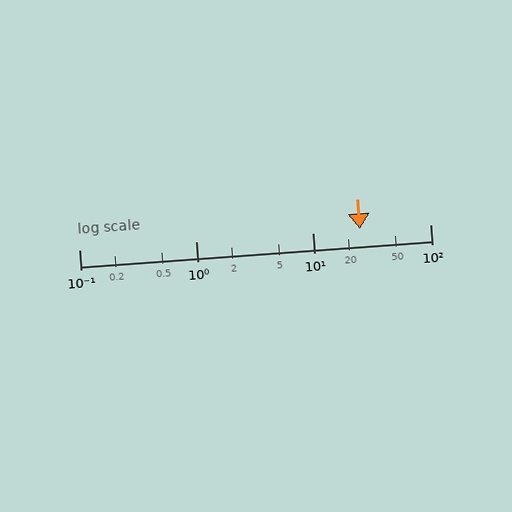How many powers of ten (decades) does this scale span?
The scale spans 3 decades, from 0.1 to 100.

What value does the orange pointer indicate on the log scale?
The pointer indicates approximately 25.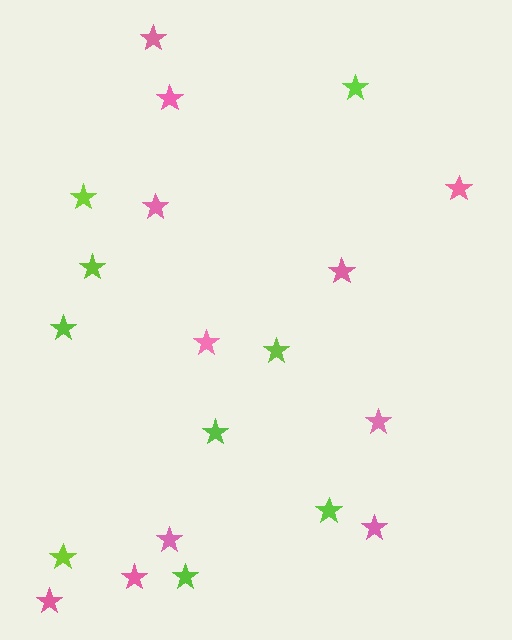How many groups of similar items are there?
There are 2 groups: one group of pink stars (11) and one group of lime stars (9).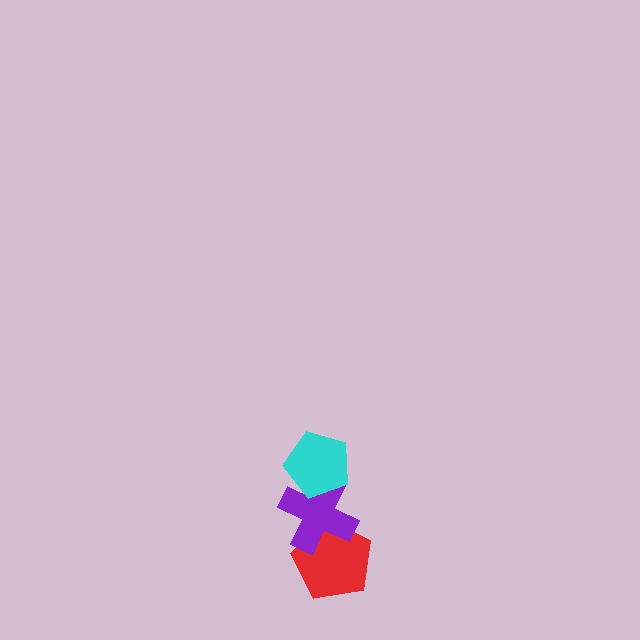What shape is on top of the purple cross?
The cyan pentagon is on top of the purple cross.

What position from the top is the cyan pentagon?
The cyan pentagon is 1st from the top.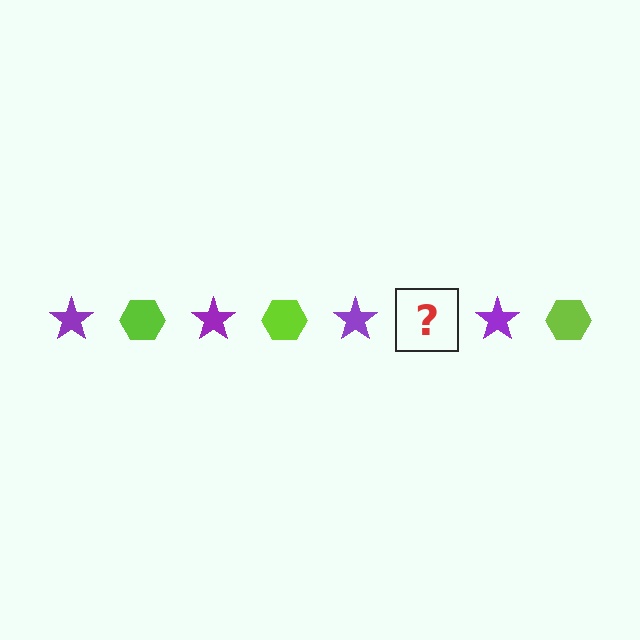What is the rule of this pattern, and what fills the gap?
The rule is that the pattern alternates between purple star and lime hexagon. The gap should be filled with a lime hexagon.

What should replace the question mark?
The question mark should be replaced with a lime hexagon.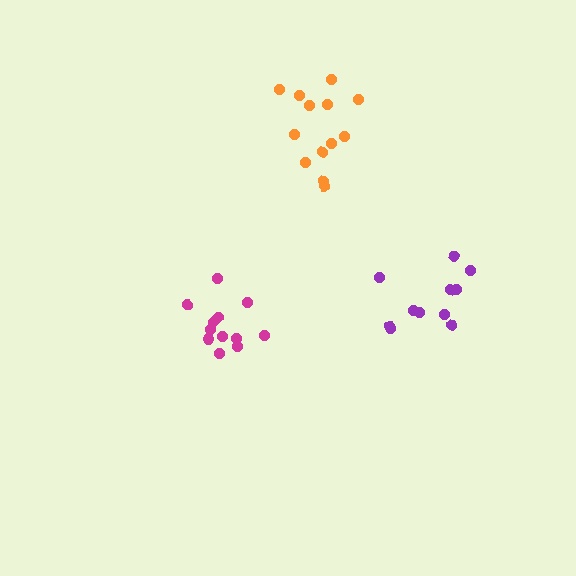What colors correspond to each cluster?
The clusters are colored: orange, purple, magenta.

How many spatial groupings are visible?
There are 3 spatial groupings.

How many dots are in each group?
Group 1: 13 dots, Group 2: 11 dots, Group 3: 12 dots (36 total).